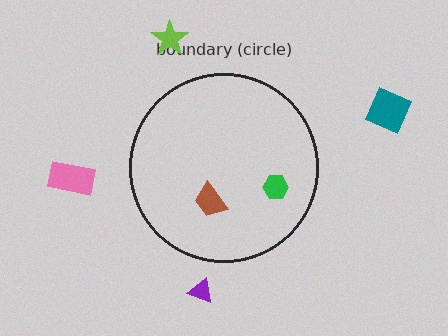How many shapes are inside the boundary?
2 inside, 4 outside.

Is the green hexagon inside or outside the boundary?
Inside.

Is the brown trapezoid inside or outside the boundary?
Inside.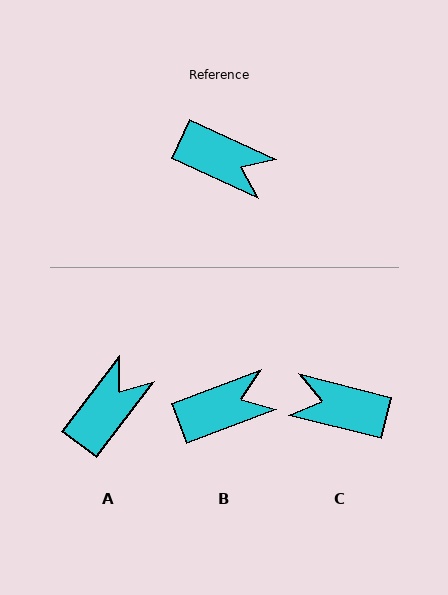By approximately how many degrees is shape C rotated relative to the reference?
Approximately 169 degrees clockwise.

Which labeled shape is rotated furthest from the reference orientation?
C, about 169 degrees away.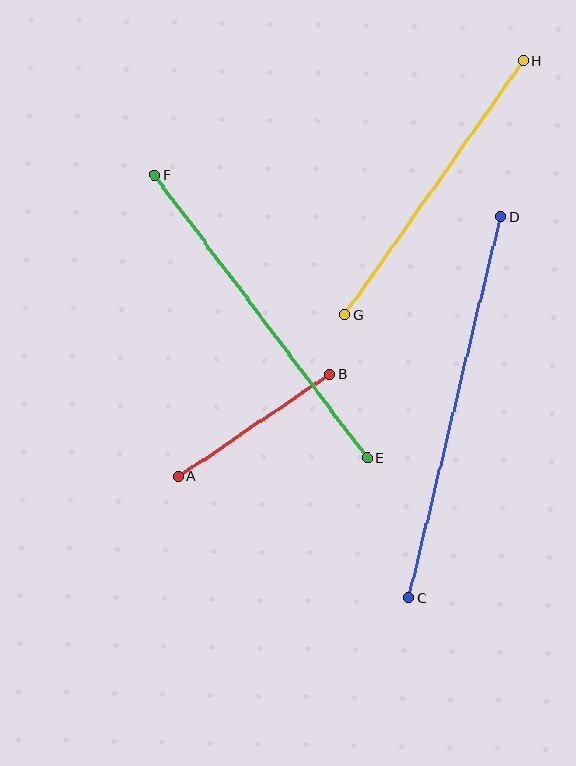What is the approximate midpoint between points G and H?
The midpoint is at approximately (434, 188) pixels.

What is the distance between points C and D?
The distance is approximately 392 pixels.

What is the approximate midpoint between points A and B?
The midpoint is at approximately (254, 425) pixels.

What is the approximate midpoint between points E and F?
The midpoint is at approximately (261, 316) pixels.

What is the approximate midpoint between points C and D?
The midpoint is at approximately (455, 407) pixels.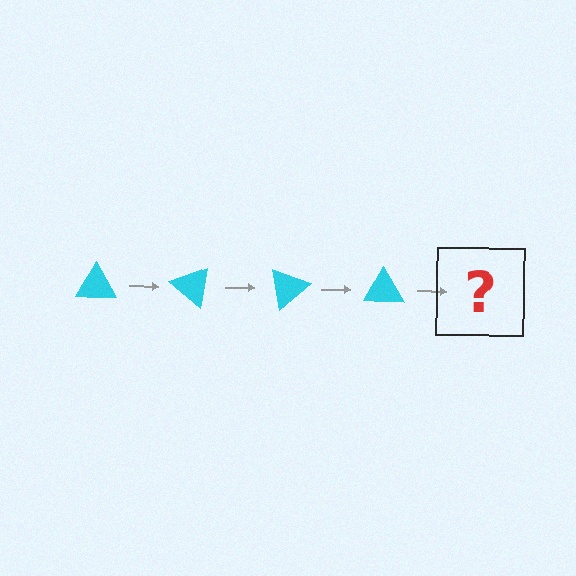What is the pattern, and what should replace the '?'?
The pattern is that the triangle rotates 40 degrees each step. The '?' should be a cyan triangle rotated 160 degrees.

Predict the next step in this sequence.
The next step is a cyan triangle rotated 160 degrees.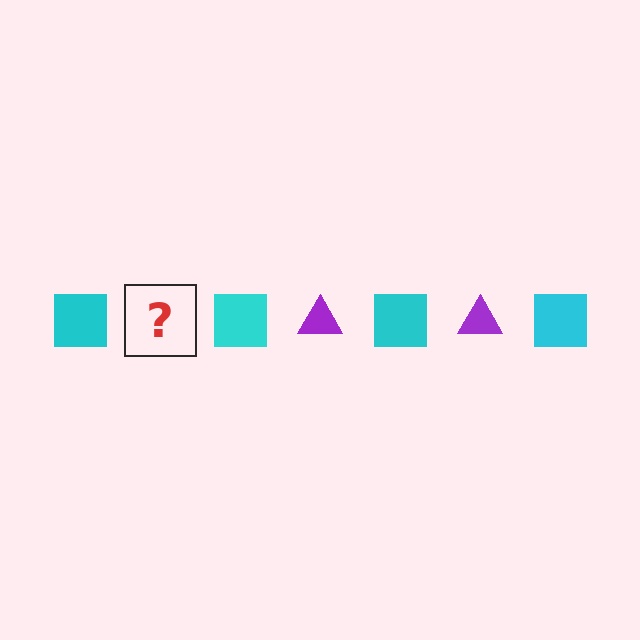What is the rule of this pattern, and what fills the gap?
The rule is that the pattern alternates between cyan square and purple triangle. The gap should be filled with a purple triangle.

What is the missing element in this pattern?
The missing element is a purple triangle.